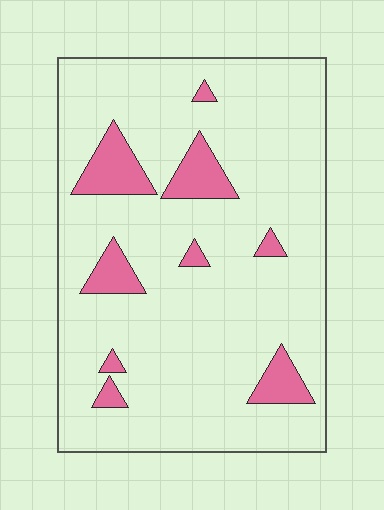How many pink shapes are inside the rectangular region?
9.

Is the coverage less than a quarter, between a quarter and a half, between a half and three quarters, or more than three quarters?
Less than a quarter.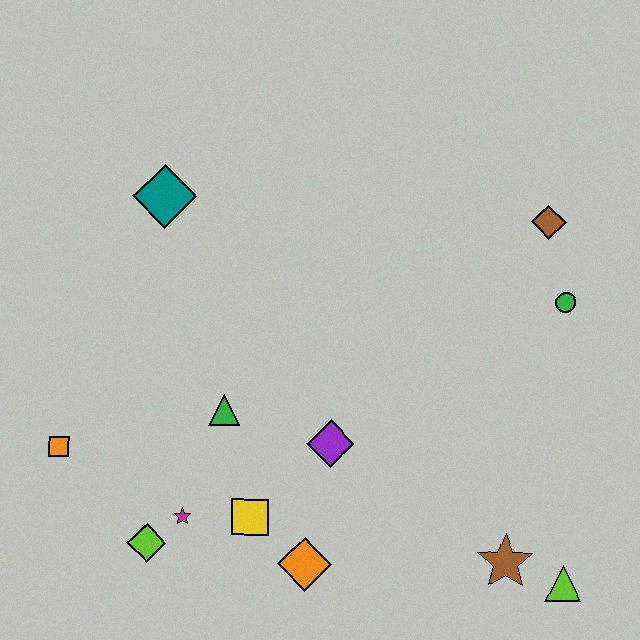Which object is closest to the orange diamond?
The yellow square is closest to the orange diamond.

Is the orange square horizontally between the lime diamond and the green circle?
No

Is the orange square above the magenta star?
Yes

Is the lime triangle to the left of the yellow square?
No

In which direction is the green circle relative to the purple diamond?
The green circle is to the right of the purple diamond.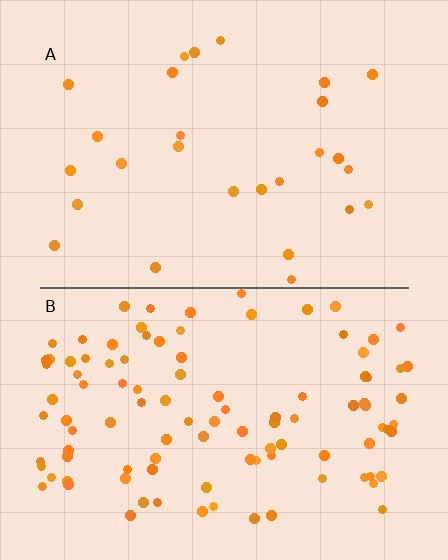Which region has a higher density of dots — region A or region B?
B (the bottom).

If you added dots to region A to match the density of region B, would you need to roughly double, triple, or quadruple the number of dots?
Approximately quadruple.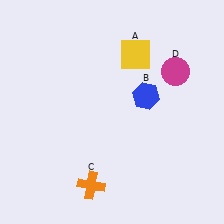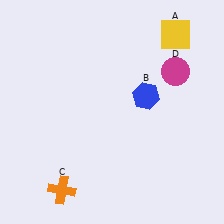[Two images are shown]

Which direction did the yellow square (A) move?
The yellow square (A) moved right.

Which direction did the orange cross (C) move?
The orange cross (C) moved left.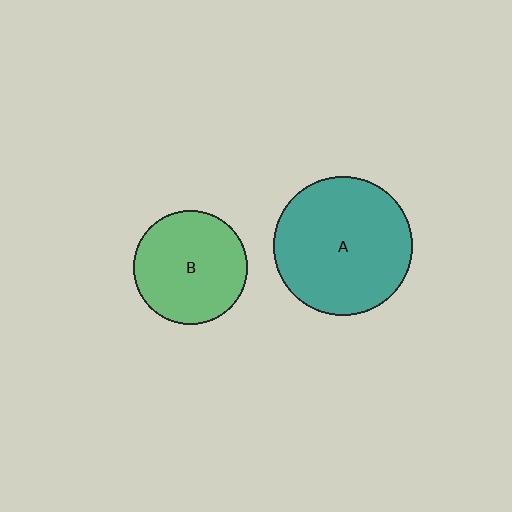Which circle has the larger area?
Circle A (teal).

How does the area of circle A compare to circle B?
Approximately 1.5 times.